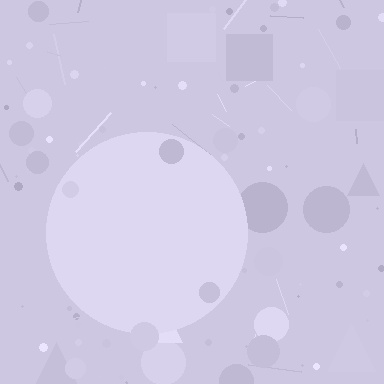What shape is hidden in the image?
A circle is hidden in the image.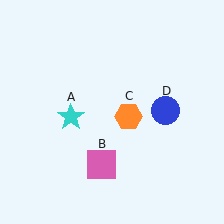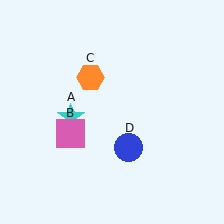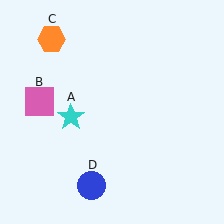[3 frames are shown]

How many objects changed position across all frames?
3 objects changed position: pink square (object B), orange hexagon (object C), blue circle (object D).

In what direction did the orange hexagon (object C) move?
The orange hexagon (object C) moved up and to the left.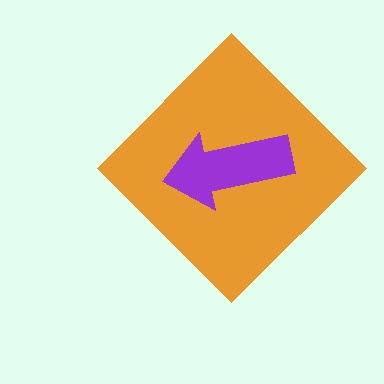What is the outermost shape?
The orange diamond.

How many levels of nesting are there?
2.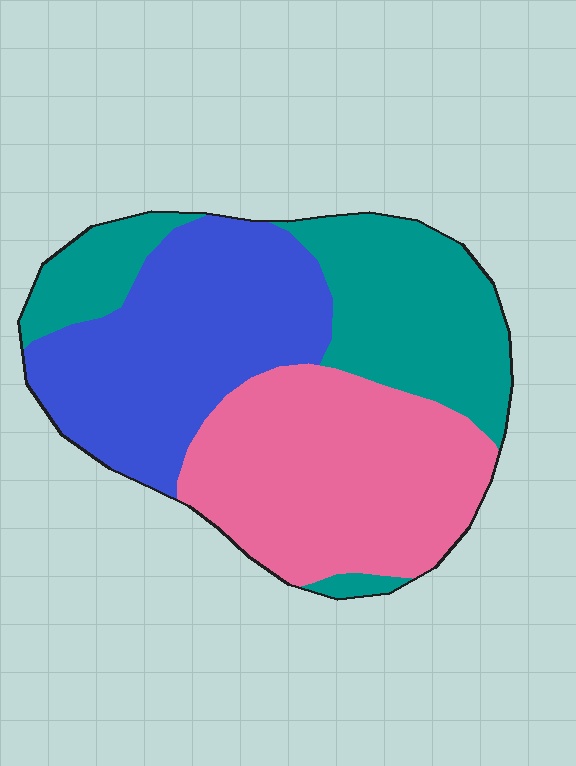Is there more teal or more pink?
Pink.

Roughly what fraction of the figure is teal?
Teal takes up between a sixth and a third of the figure.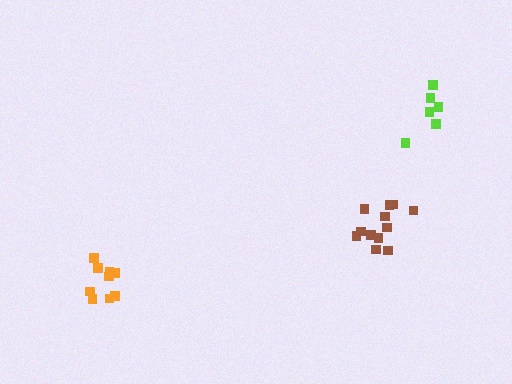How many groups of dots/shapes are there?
There are 3 groups.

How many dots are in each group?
Group 1: 6 dots, Group 2: 9 dots, Group 3: 12 dots (27 total).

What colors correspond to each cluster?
The clusters are colored: lime, orange, brown.